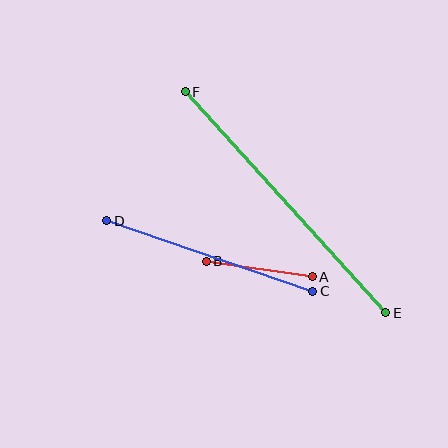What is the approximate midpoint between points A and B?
The midpoint is at approximately (259, 269) pixels.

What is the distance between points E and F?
The distance is approximately 298 pixels.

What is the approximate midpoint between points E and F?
The midpoint is at approximately (286, 202) pixels.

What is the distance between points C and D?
The distance is approximately 218 pixels.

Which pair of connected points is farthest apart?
Points E and F are farthest apart.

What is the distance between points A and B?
The distance is approximately 107 pixels.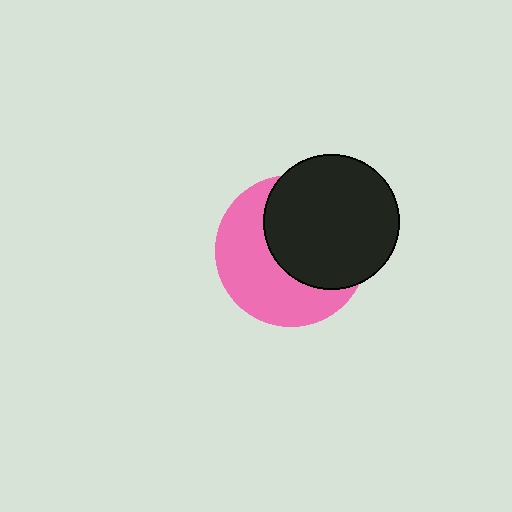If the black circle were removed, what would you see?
You would see the complete pink circle.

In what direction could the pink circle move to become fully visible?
The pink circle could move toward the lower-left. That would shift it out from behind the black circle entirely.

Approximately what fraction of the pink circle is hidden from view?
Roughly 51% of the pink circle is hidden behind the black circle.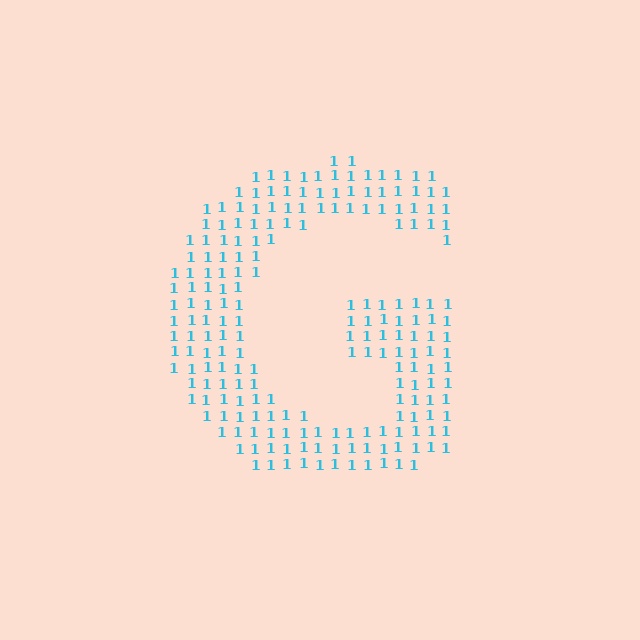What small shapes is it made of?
It is made of small digit 1's.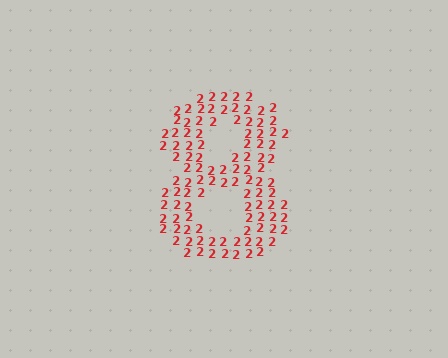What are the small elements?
The small elements are digit 2's.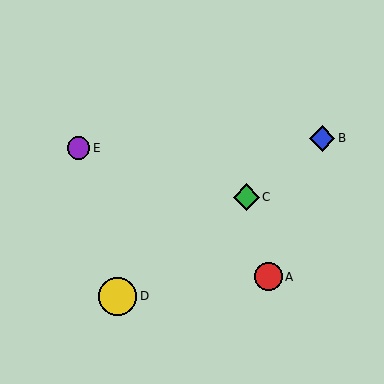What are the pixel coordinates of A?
Object A is at (268, 277).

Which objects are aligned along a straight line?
Objects B, C, D are aligned along a straight line.